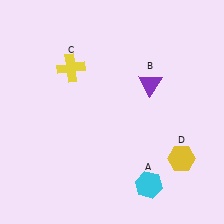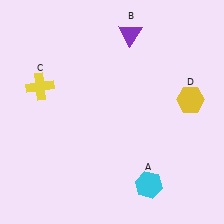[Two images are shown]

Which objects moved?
The objects that moved are: the purple triangle (B), the yellow cross (C), the yellow hexagon (D).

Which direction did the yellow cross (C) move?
The yellow cross (C) moved left.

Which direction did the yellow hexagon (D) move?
The yellow hexagon (D) moved up.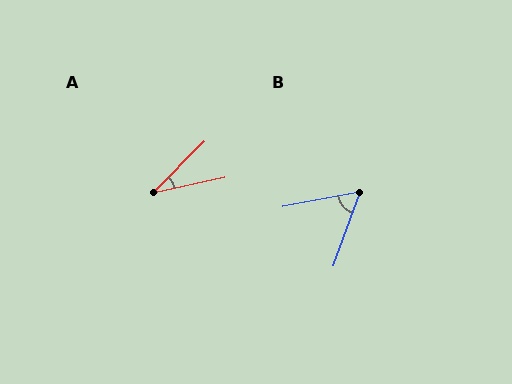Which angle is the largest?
B, at approximately 59 degrees.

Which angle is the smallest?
A, at approximately 33 degrees.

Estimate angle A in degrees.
Approximately 33 degrees.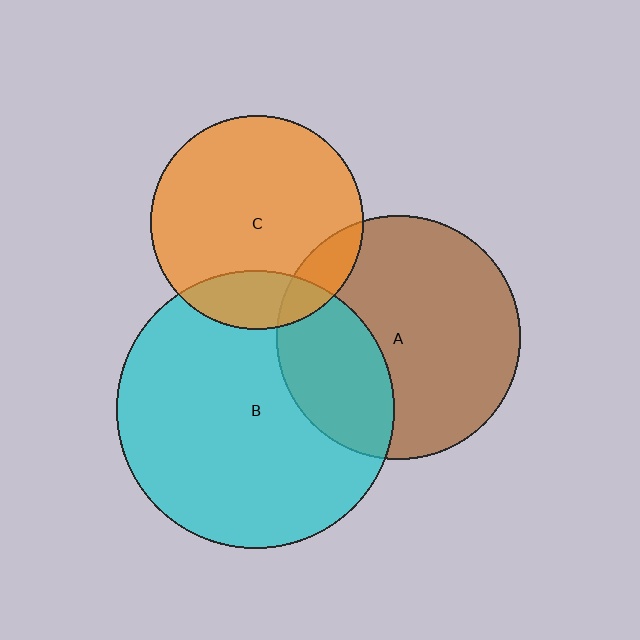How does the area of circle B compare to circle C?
Approximately 1.7 times.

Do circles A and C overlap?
Yes.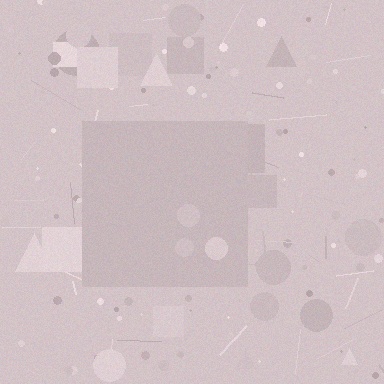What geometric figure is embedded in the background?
A square is embedded in the background.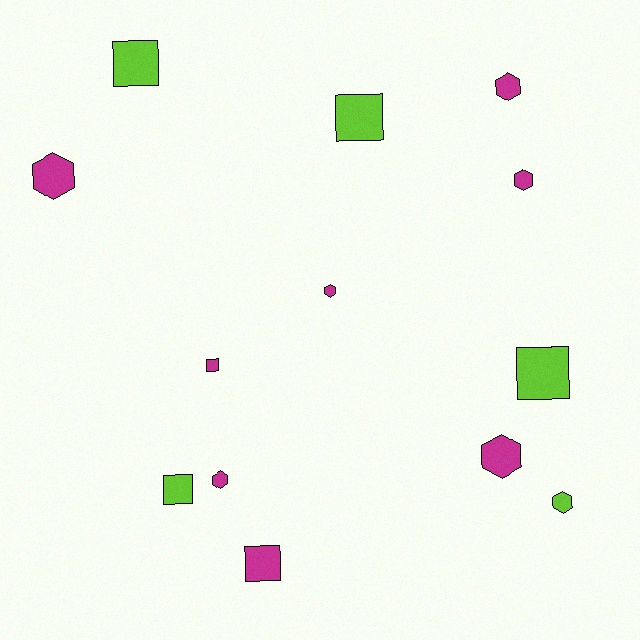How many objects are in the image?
There are 13 objects.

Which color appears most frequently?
Magenta, with 8 objects.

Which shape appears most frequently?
Hexagon, with 7 objects.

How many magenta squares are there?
There are 2 magenta squares.